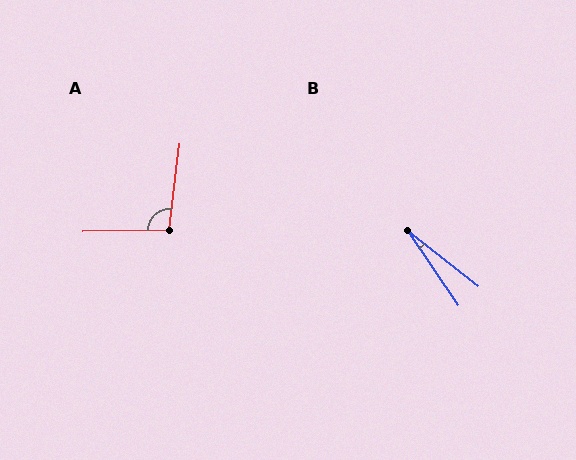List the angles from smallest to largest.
B (18°), A (98°).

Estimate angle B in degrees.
Approximately 18 degrees.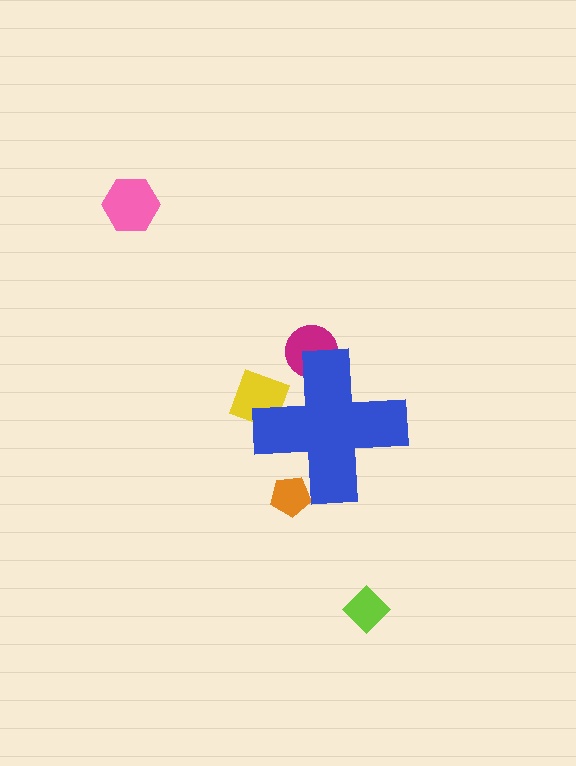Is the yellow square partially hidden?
Yes, the yellow square is partially hidden behind the blue cross.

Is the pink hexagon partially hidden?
No, the pink hexagon is fully visible.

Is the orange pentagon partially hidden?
Yes, the orange pentagon is partially hidden behind the blue cross.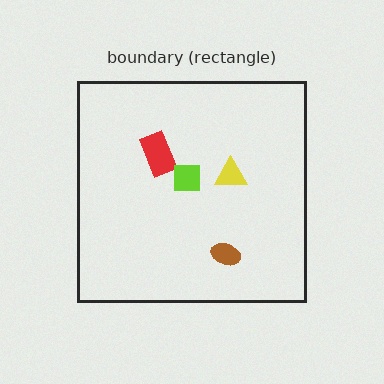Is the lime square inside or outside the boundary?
Inside.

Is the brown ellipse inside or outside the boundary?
Inside.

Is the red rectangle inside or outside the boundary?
Inside.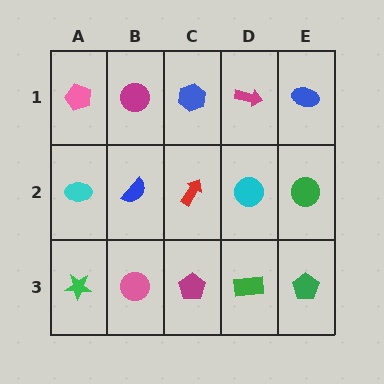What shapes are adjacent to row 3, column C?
A red arrow (row 2, column C), a pink circle (row 3, column B), a green rectangle (row 3, column D).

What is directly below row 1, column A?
A cyan ellipse.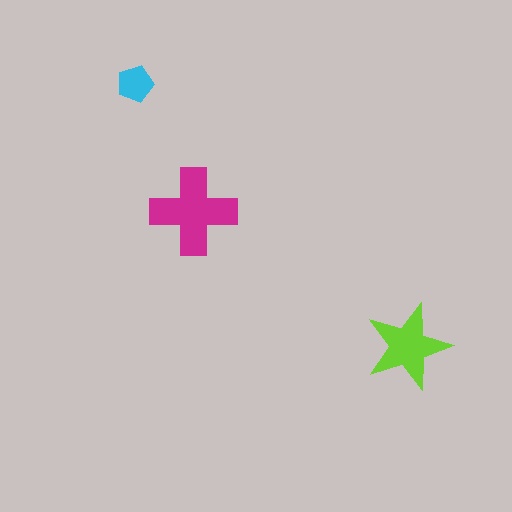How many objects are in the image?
There are 3 objects in the image.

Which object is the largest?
The magenta cross.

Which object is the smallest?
The cyan pentagon.